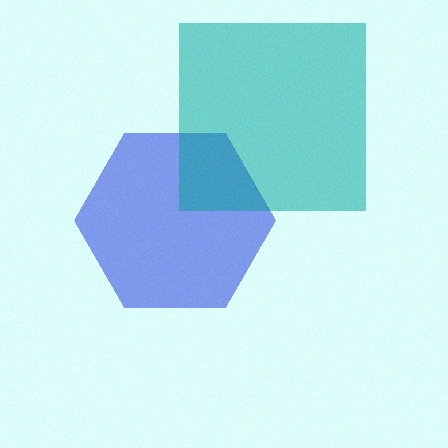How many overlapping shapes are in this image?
There are 2 overlapping shapes in the image.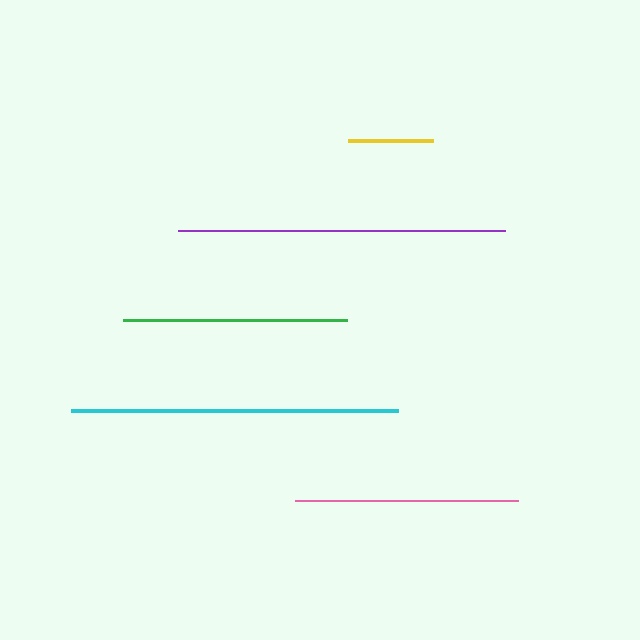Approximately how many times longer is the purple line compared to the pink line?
The purple line is approximately 1.5 times the length of the pink line.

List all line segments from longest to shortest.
From longest to shortest: cyan, purple, green, pink, yellow.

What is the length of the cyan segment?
The cyan segment is approximately 327 pixels long.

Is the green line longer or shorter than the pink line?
The green line is longer than the pink line.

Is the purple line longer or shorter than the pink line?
The purple line is longer than the pink line.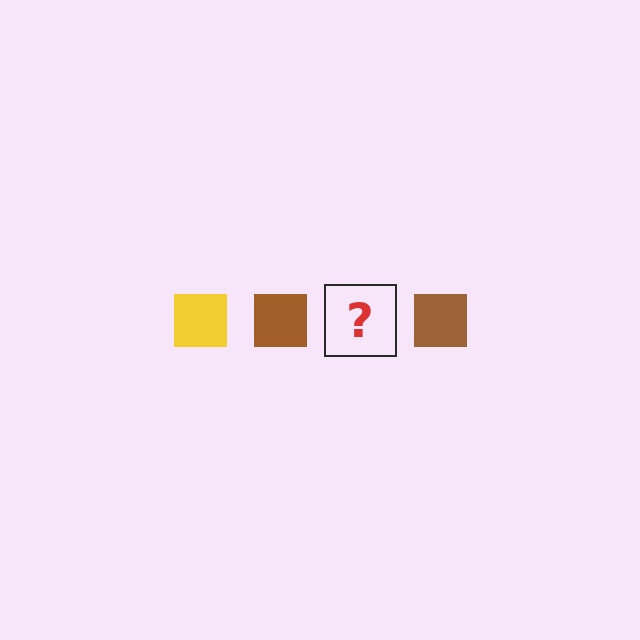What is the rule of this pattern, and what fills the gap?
The rule is that the pattern cycles through yellow, brown squares. The gap should be filled with a yellow square.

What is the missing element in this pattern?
The missing element is a yellow square.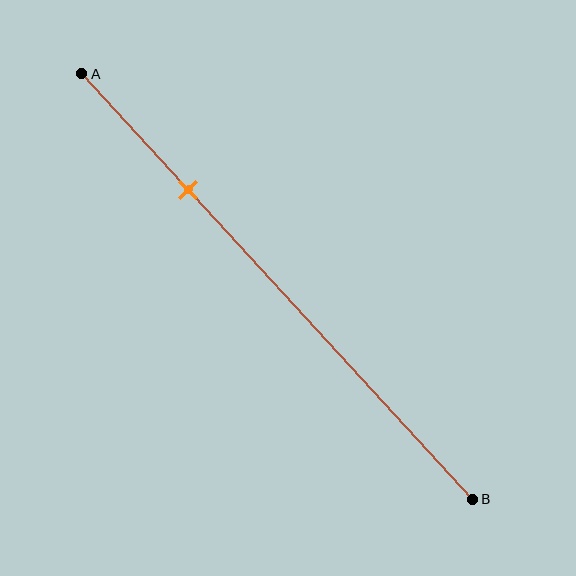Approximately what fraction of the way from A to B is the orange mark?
The orange mark is approximately 25% of the way from A to B.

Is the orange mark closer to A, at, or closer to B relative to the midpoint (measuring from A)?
The orange mark is closer to point A than the midpoint of segment AB.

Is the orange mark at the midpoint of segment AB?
No, the mark is at about 25% from A, not at the 50% midpoint.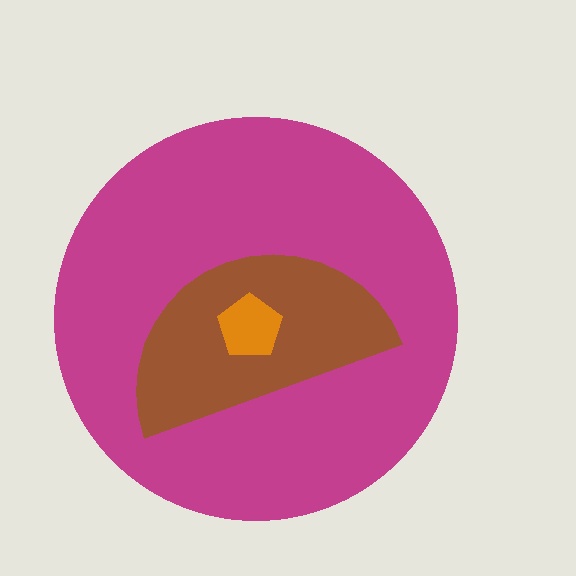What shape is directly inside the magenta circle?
The brown semicircle.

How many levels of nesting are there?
3.